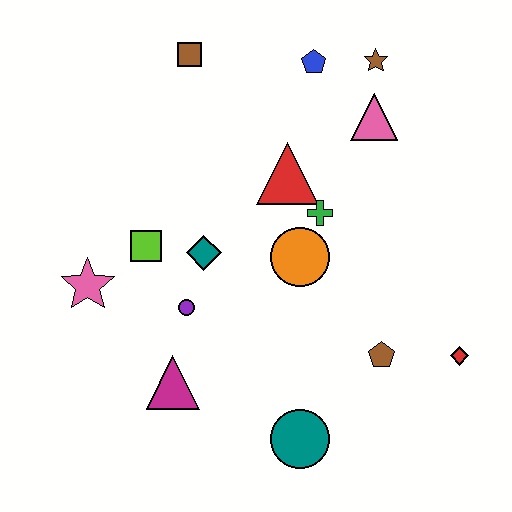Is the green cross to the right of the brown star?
No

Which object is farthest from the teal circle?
The brown square is farthest from the teal circle.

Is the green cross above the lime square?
Yes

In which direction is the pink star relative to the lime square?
The pink star is to the left of the lime square.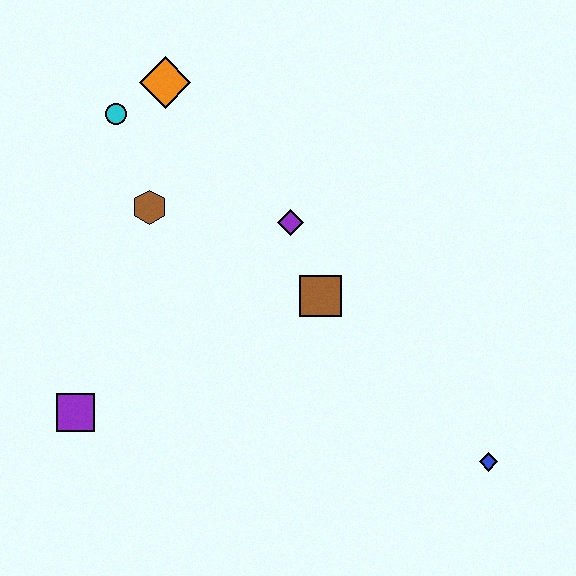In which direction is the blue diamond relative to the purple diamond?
The blue diamond is below the purple diamond.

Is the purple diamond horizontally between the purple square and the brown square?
Yes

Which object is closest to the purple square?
The brown hexagon is closest to the purple square.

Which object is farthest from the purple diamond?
The blue diamond is farthest from the purple diamond.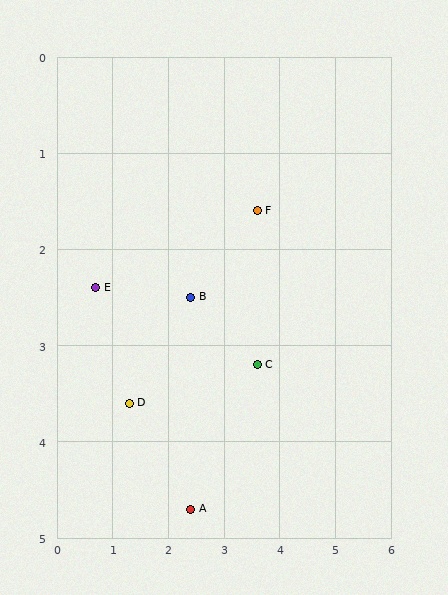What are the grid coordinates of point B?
Point B is at approximately (2.4, 2.5).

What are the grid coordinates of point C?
Point C is at approximately (3.6, 3.2).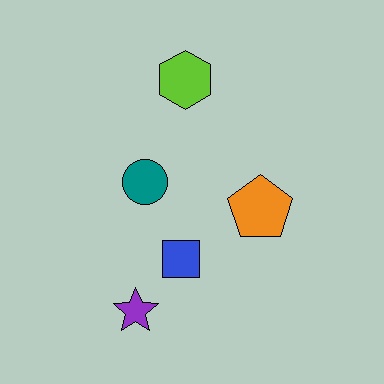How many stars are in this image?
There is 1 star.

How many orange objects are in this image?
There is 1 orange object.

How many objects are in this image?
There are 5 objects.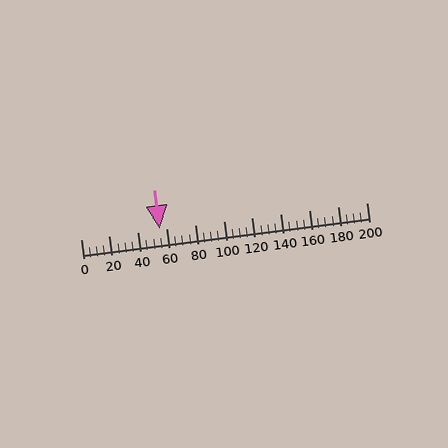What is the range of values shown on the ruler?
The ruler shows values from 0 to 200.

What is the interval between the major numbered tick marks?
The major tick marks are spaced 20 units apart.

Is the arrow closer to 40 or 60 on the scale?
The arrow is closer to 60.